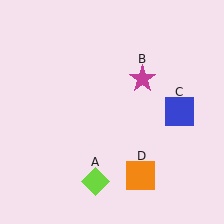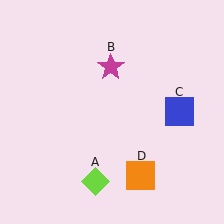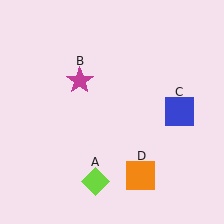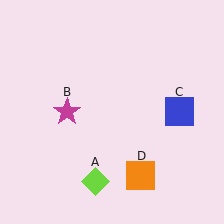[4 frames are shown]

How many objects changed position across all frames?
1 object changed position: magenta star (object B).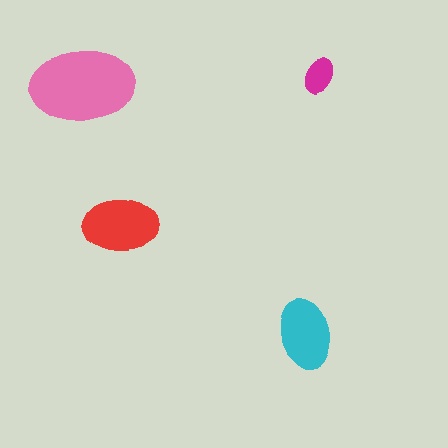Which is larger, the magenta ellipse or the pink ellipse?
The pink one.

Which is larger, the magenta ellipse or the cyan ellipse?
The cyan one.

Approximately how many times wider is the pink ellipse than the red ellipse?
About 1.5 times wider.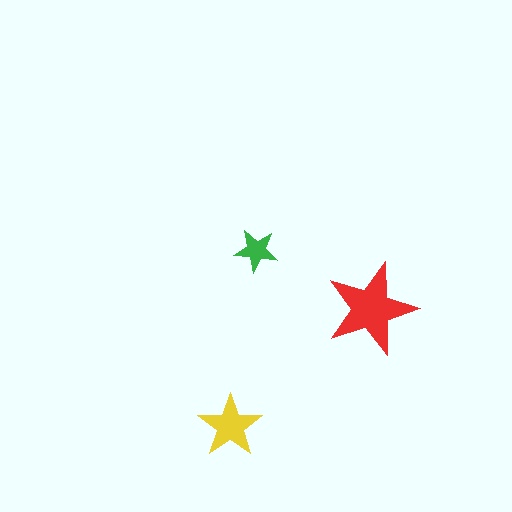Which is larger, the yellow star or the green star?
The yellow one.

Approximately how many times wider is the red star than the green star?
About 2 times wider.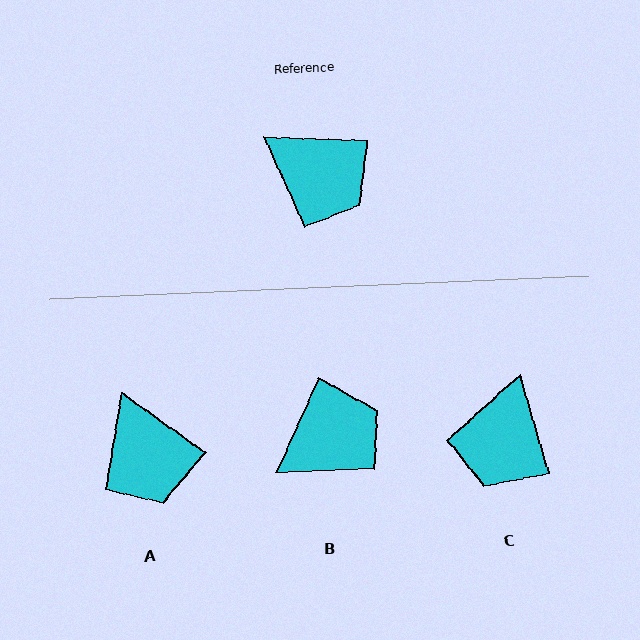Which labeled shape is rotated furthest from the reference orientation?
C, about 72 degrees away.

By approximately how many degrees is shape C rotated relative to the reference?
Approximately 72 degrees clockwise.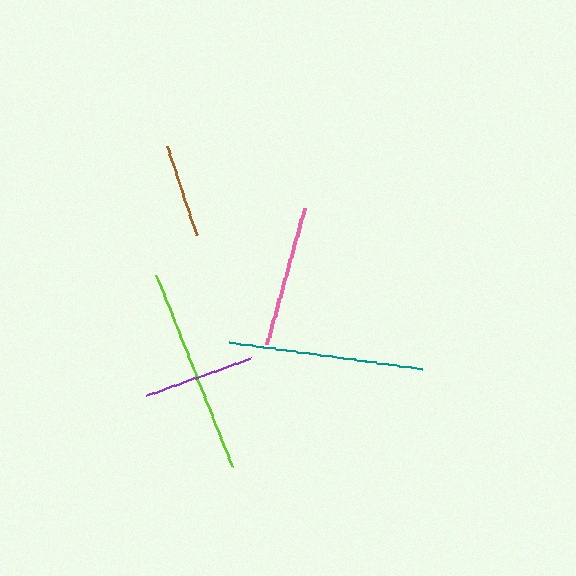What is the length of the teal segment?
The teal segment is approximately 195 pixels long.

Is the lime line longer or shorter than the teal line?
The lime line is longer than the teal line.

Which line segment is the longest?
The lime line is the longest at approximately 205 pixels.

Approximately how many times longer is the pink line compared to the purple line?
The pink line is approximately 1.3 times the length of the purple line.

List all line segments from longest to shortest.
From longest to shortest: lime, teal, pink, purple, brown.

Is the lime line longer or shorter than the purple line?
The lime line is longer than the purple line.